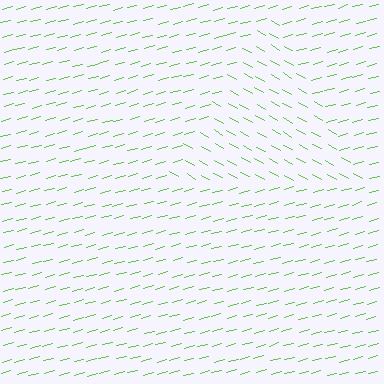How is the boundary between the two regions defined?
The boundary is defined purely by a change in line orientation (approximately 45 degrees difference). All lines are the same color and thickness.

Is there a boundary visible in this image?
Yes, there is a texture boundary formed by a change in line orientation.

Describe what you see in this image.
The image is filled with small lime line segments. A triangle region in the image has lines oriented differently from the surrounding lines, creating a visible texture boundary.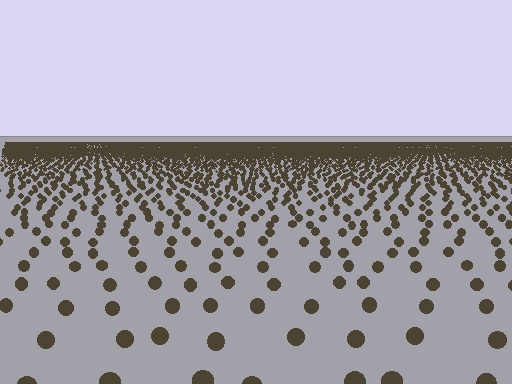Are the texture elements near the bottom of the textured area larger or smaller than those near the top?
Larger. Near the bottom, elements are closer to the viewer and appear at a bigger on-screen size.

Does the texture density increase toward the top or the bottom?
Density increases toward the top.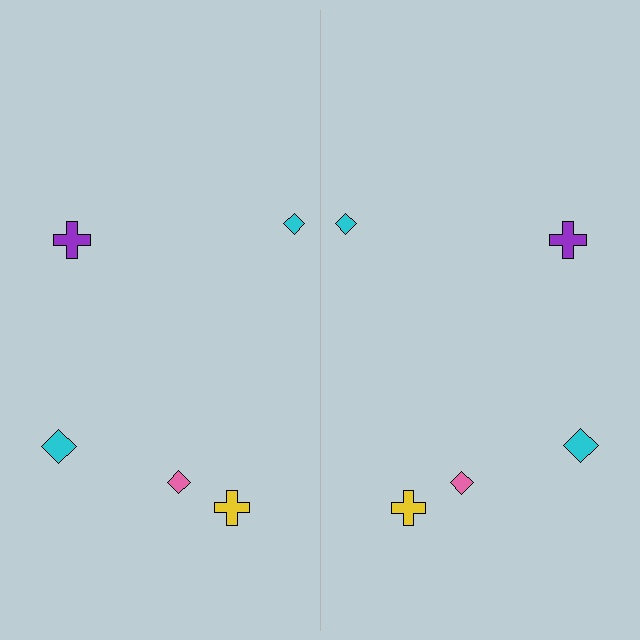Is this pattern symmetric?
Yes, this pattern has bilateral (reflection) symmetry.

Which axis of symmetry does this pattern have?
The pattern has a vertical axis of symmetry running through the center of the image.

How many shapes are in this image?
There are 10 shapes in this image.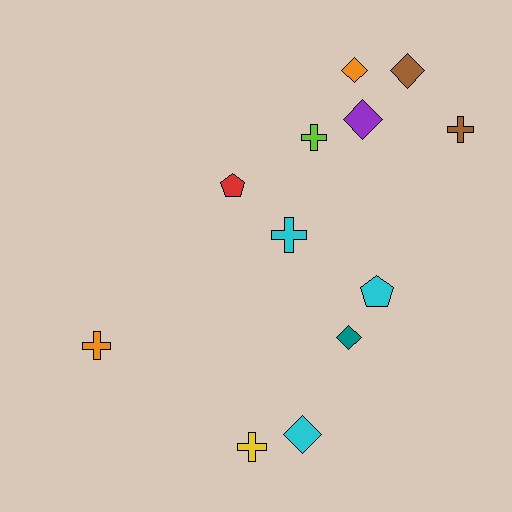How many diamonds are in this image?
There are 5 diamonds.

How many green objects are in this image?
There are no green objects.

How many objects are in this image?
There are 12 objects.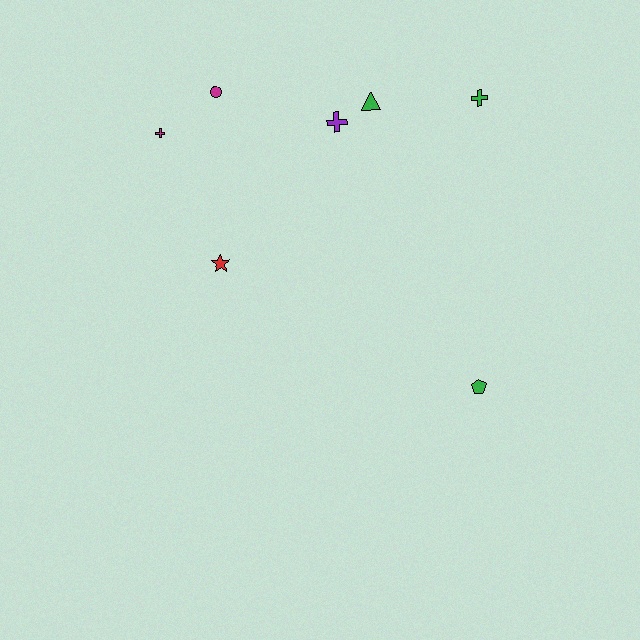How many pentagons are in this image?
There is 1 pentagon.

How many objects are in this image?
There are 7 objects.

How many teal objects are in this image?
There are no teal objects.